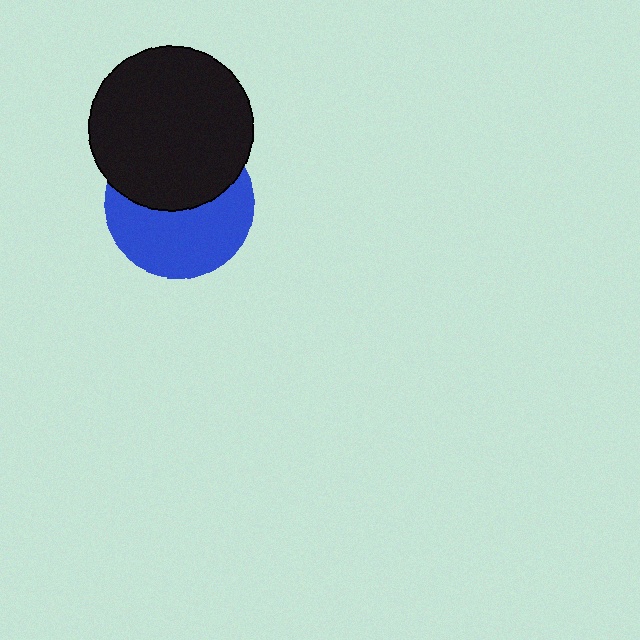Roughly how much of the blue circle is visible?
About half of it is visible (roughly 54%).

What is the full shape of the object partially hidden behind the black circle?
The partially hidden object is a blue circle.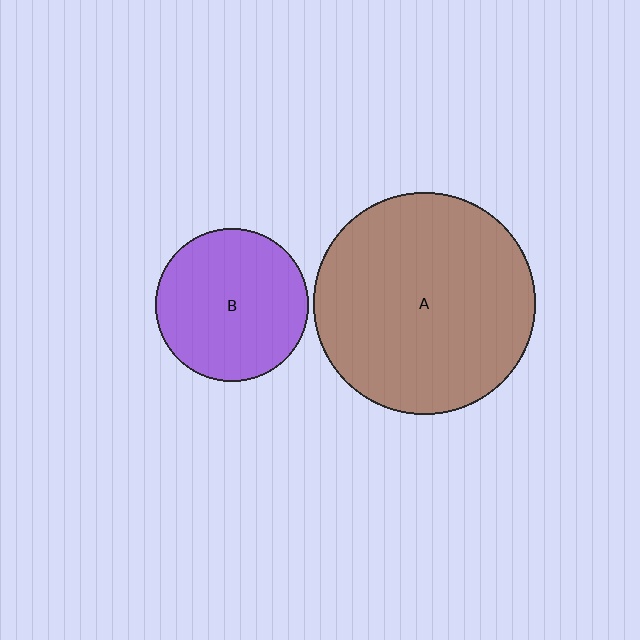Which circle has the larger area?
Circle A (brown).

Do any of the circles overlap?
No, none of the circles overlap.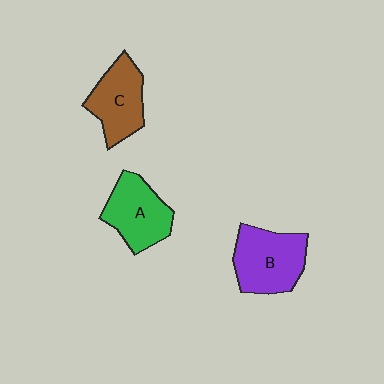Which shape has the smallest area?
Shape C (brown).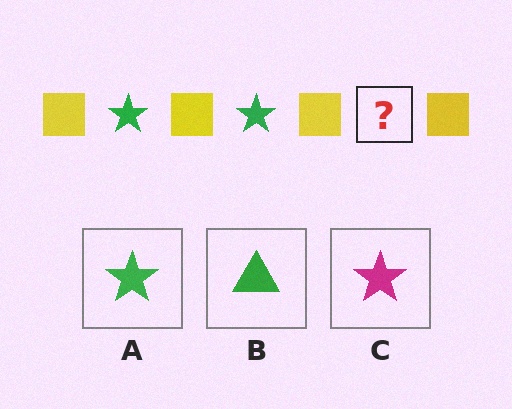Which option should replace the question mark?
Option A.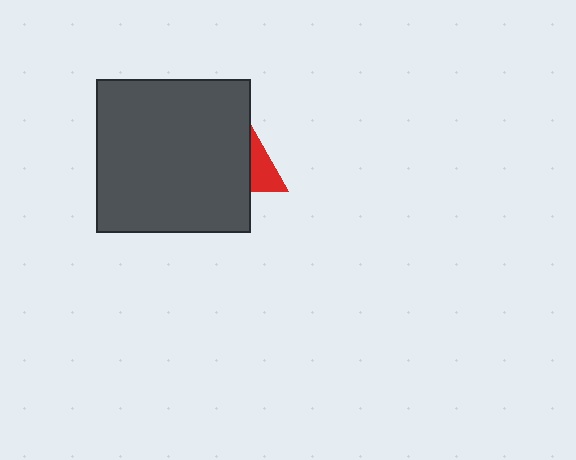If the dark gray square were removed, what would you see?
You would see the complete red triangle.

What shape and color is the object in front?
The object in front is a dark gray square.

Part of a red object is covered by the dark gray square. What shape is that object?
It is a triangle.